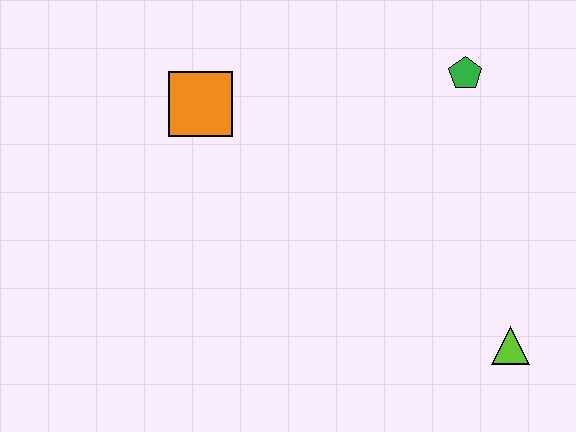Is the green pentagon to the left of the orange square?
No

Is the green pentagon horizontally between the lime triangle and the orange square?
Yes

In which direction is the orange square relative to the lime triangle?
The orange square is to the left of the lime triangle.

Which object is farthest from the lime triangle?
The orange square is farthest from the lime triangle.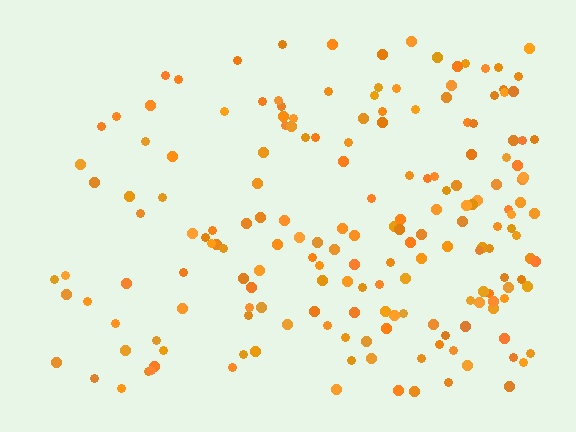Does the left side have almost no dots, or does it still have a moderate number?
Still a moderate number, just noticeably fewer than the right.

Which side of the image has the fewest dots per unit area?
The left.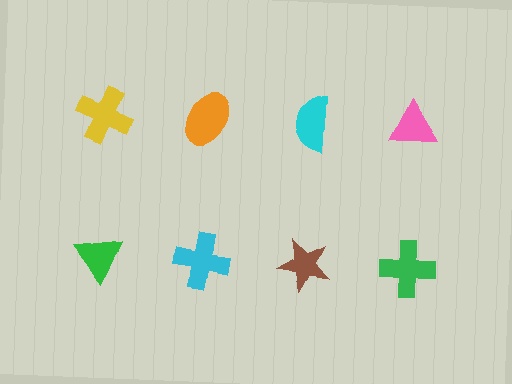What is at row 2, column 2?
A cyan cross.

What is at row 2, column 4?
A green cross.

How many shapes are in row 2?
4 shapes.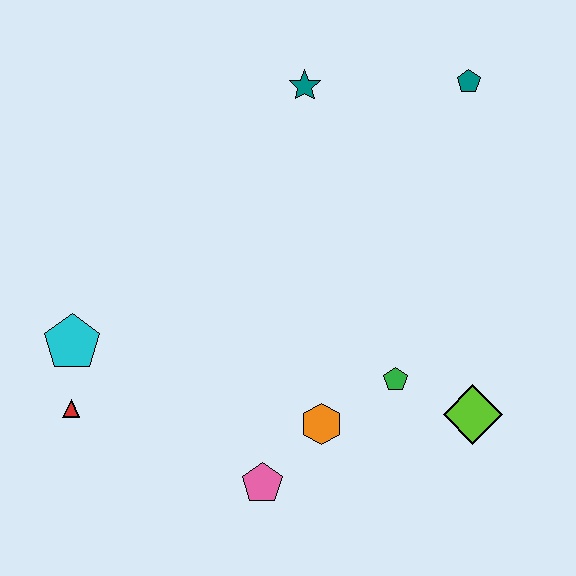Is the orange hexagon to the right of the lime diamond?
No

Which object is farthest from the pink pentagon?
The teal pentagon is farthest from the pink pentagon.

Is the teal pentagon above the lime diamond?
Yes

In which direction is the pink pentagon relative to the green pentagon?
The pink pentagon is to the left of the green pentagon.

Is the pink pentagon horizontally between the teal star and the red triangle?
Yes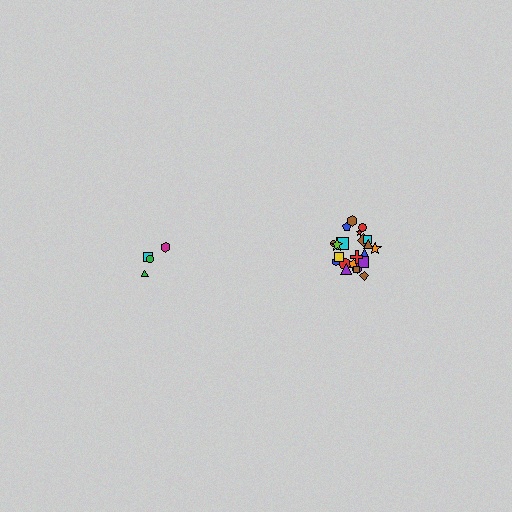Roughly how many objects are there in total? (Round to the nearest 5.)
Roughly 25 objects in total.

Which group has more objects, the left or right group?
The right group.